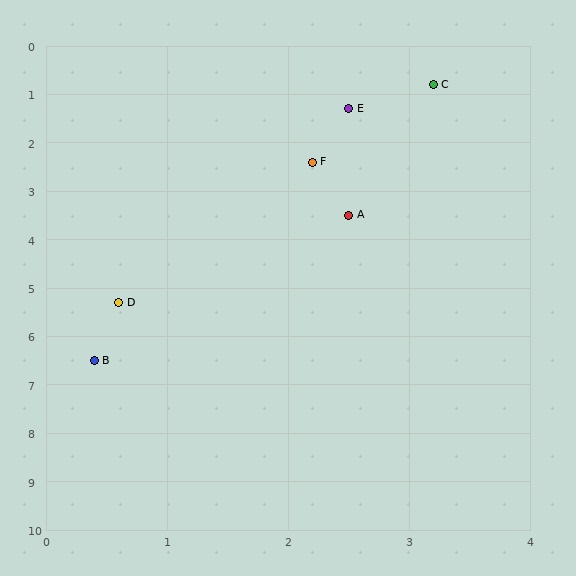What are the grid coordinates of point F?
Point F is at approximately (2.2, 2.4).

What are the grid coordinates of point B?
Point B is at approximately (0.4, 6.5).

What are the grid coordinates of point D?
Point D is at approximately (0.6, 5.3).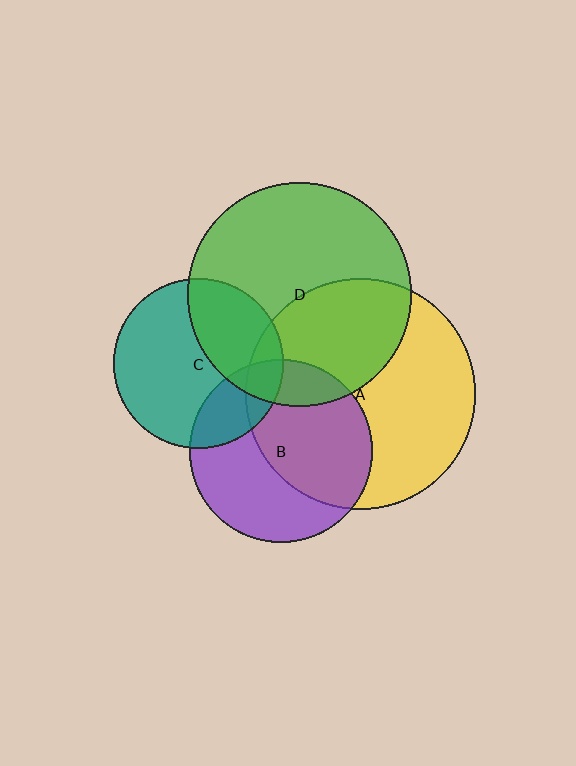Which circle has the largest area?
Circle A (yellow).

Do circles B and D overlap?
Yes.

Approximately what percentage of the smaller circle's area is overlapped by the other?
Approximately 15%.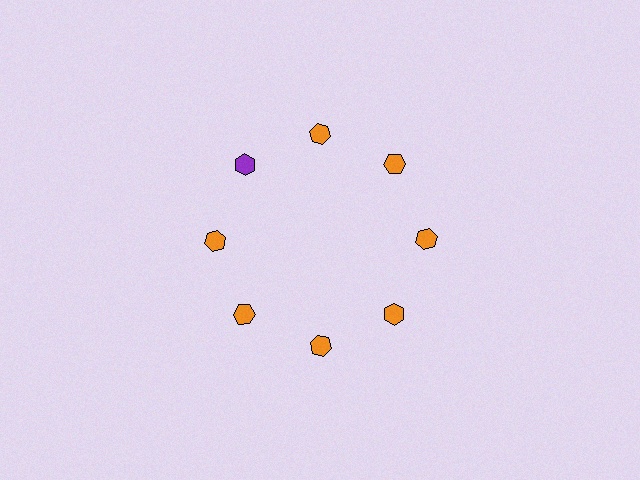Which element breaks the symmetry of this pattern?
The purple hexagon at roughly the 10 o'clock position breaks the symmetry. All other shapes are orange hexagons.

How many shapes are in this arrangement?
There are 8 shapes arranged in a ring pattern.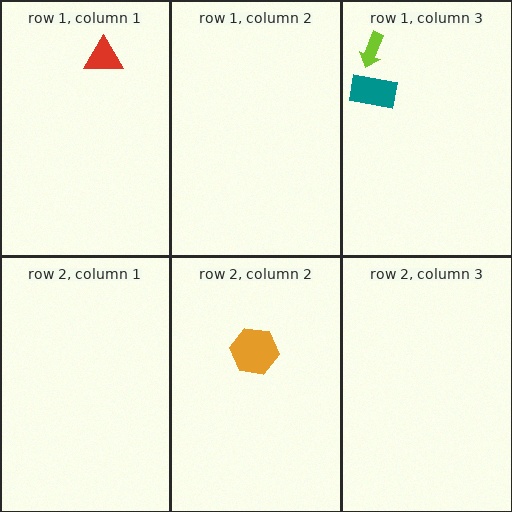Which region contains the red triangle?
The row 1, column 1 region.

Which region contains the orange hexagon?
The row 2, column 2 region.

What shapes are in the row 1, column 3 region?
The teal rectangle, the lime arrow.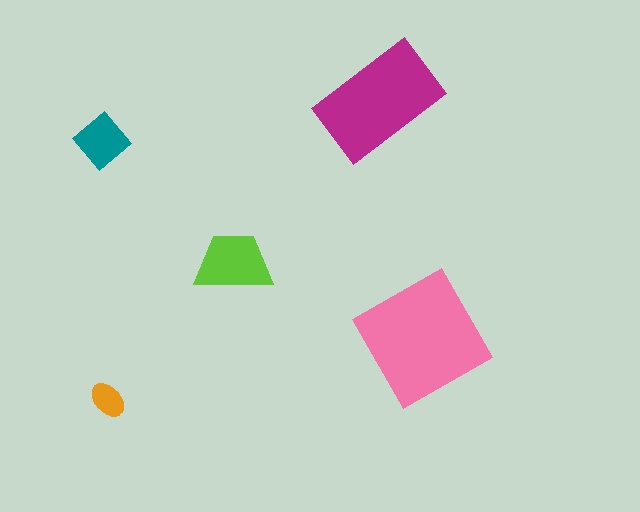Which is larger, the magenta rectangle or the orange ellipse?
The magenta rectangle.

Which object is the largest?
The pink square.